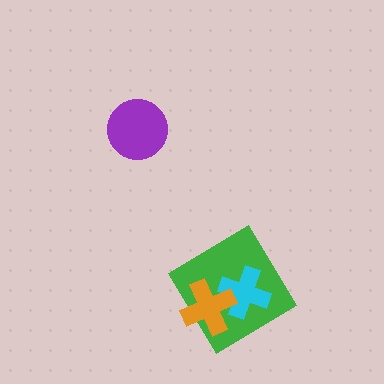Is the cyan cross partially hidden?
Yes, it is partially covered by another shape.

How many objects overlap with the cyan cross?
2 objects overlap with the cyan cross.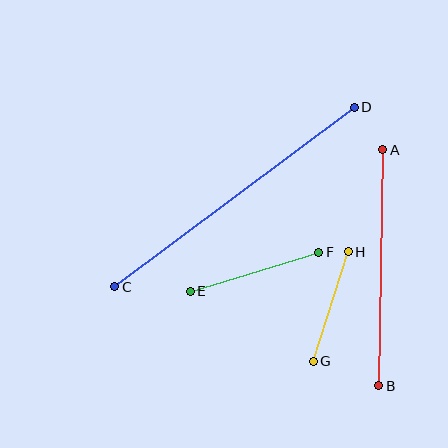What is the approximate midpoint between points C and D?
The midpoint is at approximately (235, 197) pixels.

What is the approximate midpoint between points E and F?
The midpoint is at approximately (254, 272) pixels.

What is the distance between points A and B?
The distance is approximately 236 pixels.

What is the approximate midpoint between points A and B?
The midpoint is at approximately (381, 268) pixels.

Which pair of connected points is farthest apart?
Points C and D are farthest apart.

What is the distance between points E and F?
The distance is approximately 134 pixels.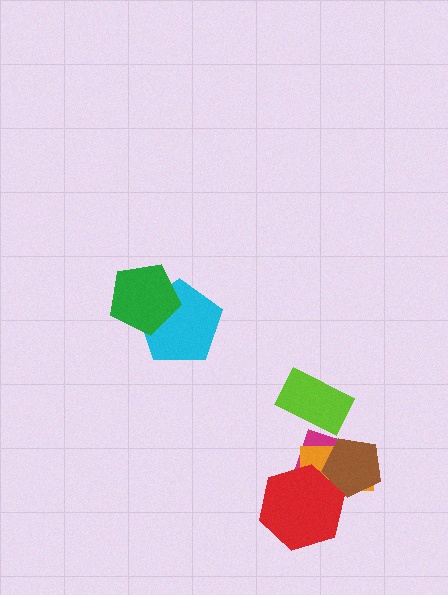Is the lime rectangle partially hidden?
No, no other shape covers it.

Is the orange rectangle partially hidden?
Yes, it is partially covered by another shape.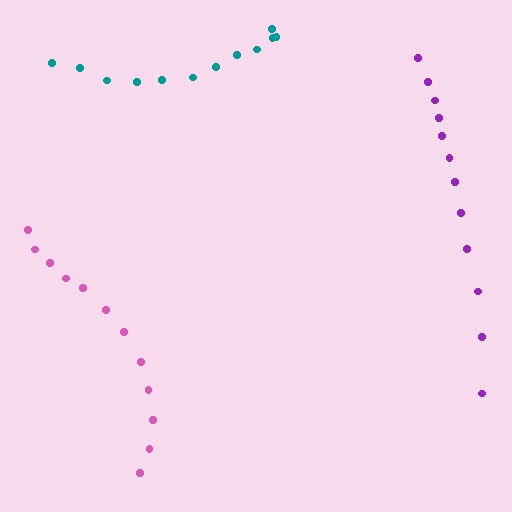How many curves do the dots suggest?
There are 3 distinct paths.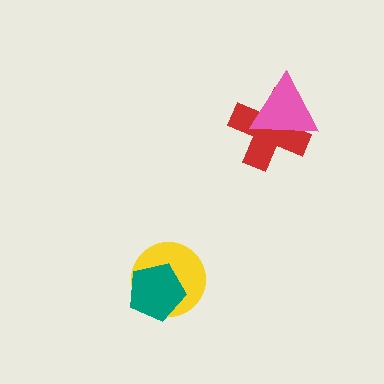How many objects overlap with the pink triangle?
1 object overlaps with the pink triangle.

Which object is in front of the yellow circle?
The teal pentagon is in front of the yellow circle.